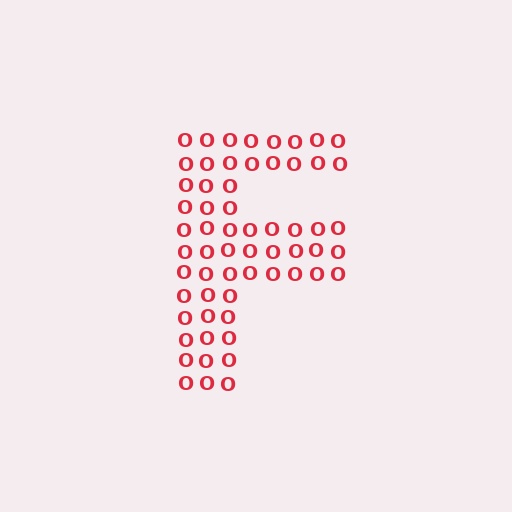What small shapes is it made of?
It is made of small letter O's.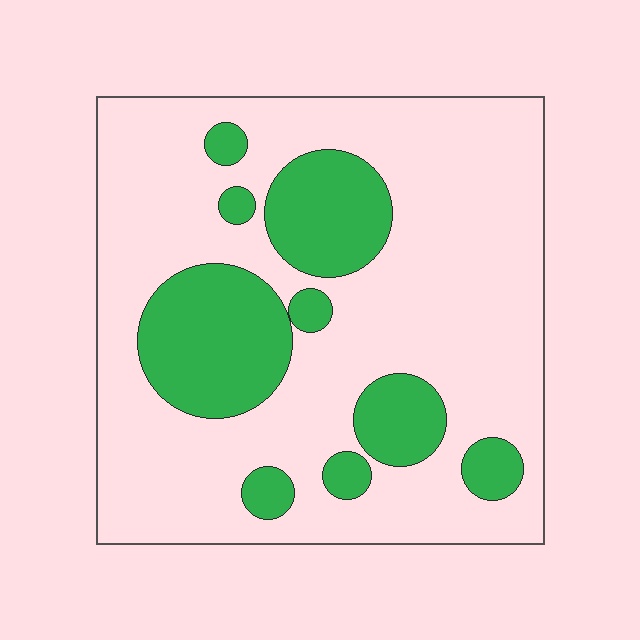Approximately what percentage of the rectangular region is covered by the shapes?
Approximately 25%.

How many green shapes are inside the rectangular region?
9.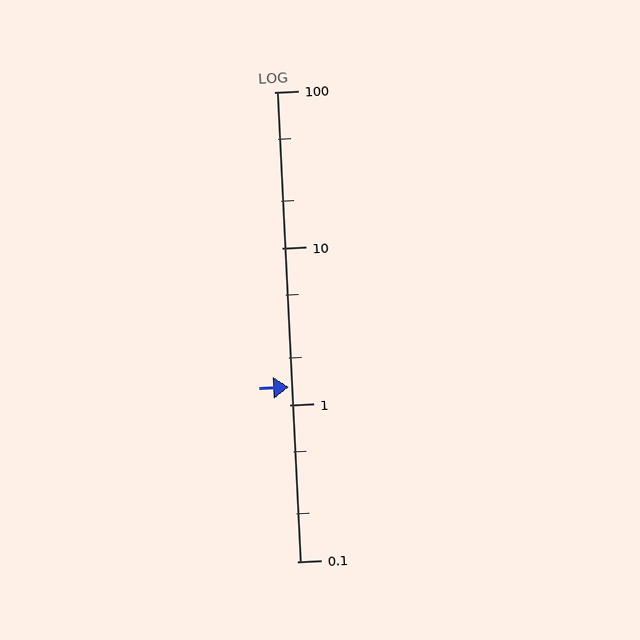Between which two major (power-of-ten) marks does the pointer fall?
The pointer is between 1 and 10.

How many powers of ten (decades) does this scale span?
The scale spans 3 decades, from 0.1 to 100.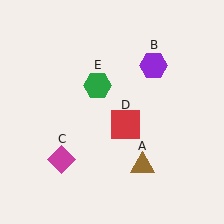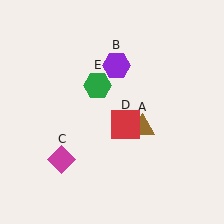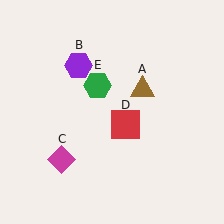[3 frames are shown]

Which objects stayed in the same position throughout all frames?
Magenta diamond (object C) and red square (object D) and green hexagon (object E) remained stationary.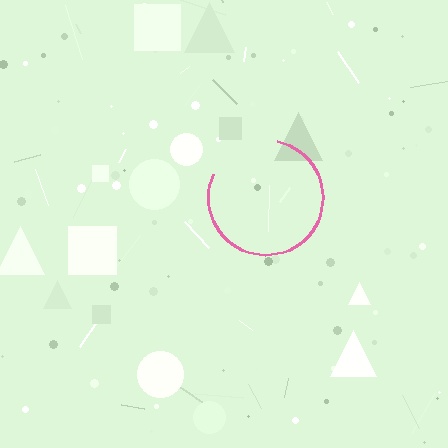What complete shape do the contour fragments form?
The contour fragments form a circle.